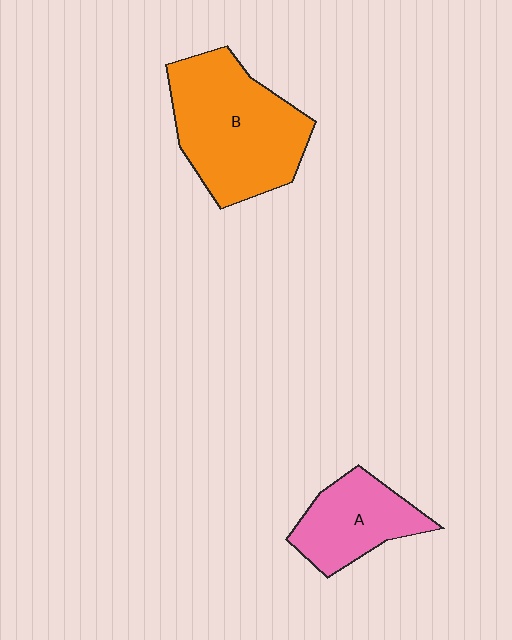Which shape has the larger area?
Shape B (orange).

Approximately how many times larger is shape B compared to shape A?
Approximately 1.8 times.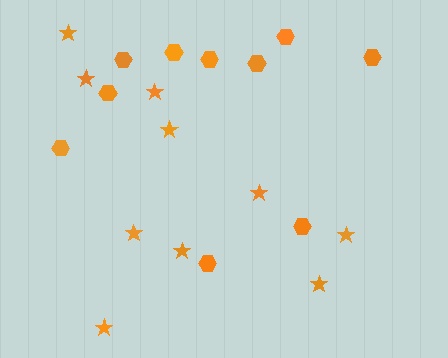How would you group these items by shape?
There are 2 groups: one group of hexagons (10) and one group of stars (10).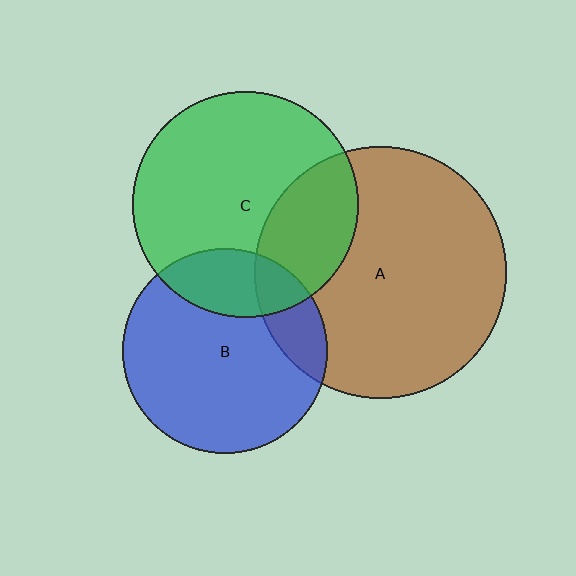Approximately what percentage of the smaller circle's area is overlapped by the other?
Approximately 30%.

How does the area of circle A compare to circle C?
Approximately 1.3 times.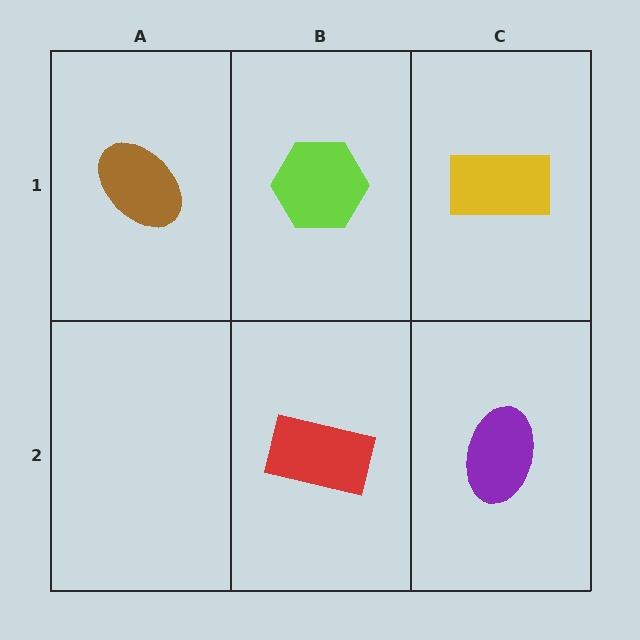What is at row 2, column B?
A red rectangle.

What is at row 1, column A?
A brown ellipse.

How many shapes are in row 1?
3 shapes.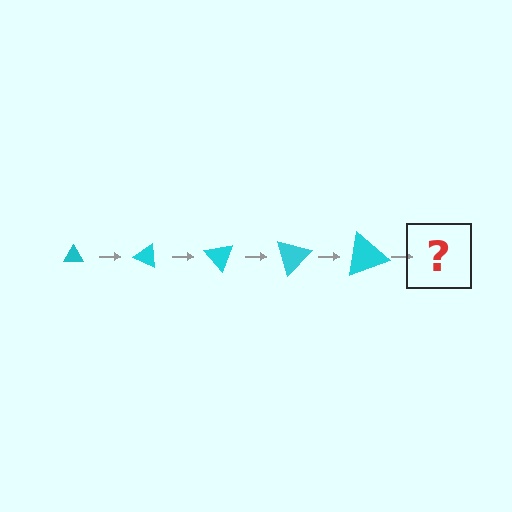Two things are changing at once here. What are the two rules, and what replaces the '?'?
The two rules are that the triangle grows larger each step and it rotates 25 degrees each step. The '?' should be a triangle, larger than the previous one and rotated 125 degrees from the start.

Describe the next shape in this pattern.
It should be a triangle, larger than the previous one and rotated 125 degrees from the start.